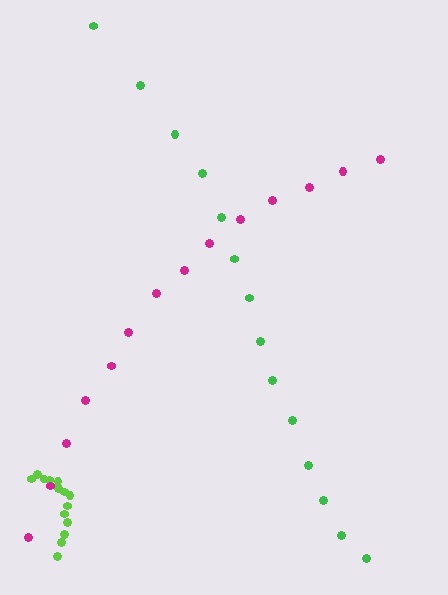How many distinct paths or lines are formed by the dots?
There are 3 distinct paths.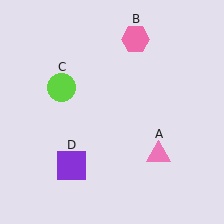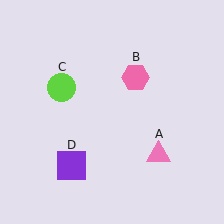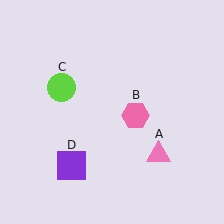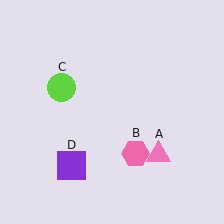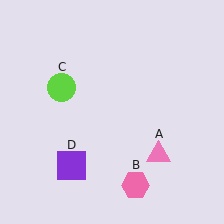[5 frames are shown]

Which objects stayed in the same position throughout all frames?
Pink triangle (object A) and lime circle (object C) and purple square (object D) remained stationary.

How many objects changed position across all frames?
1 object changed position: pink hexagon (object B).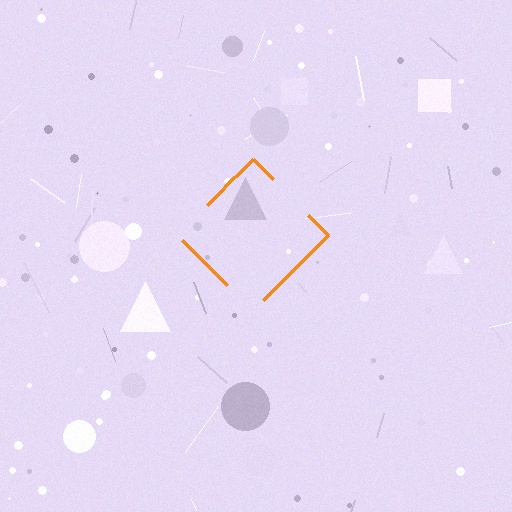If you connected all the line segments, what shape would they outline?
They would outline a diamond.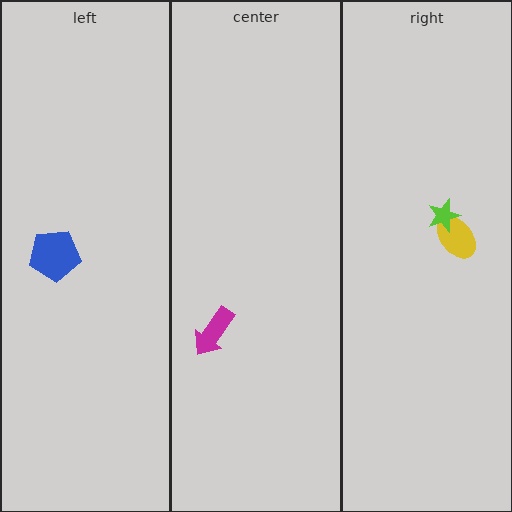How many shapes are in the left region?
1.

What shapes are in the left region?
The blue pentagon.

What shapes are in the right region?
The yellow ellipse, the lime star.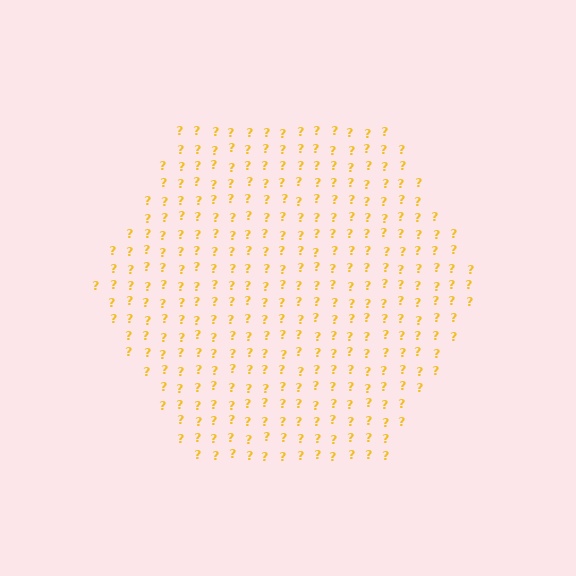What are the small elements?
The small elements are question marks.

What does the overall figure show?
The overall figure shows a hexagon.